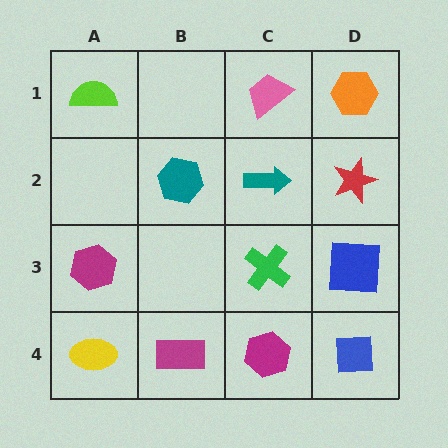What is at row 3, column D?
A blue square.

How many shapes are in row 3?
3 shapes.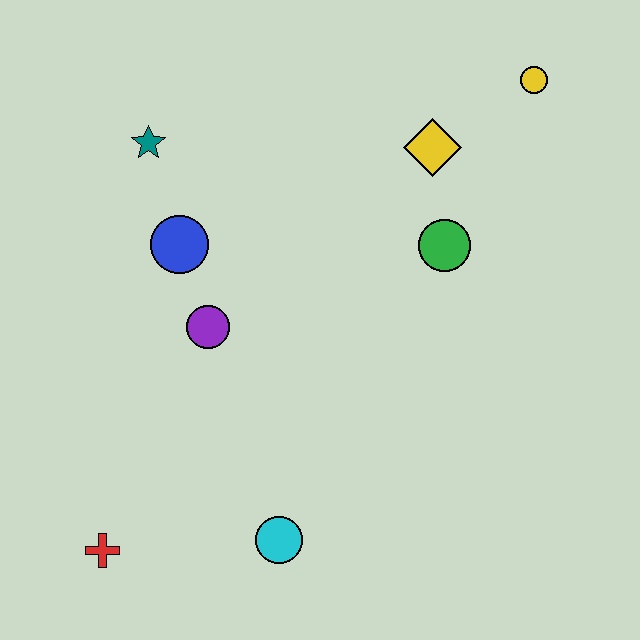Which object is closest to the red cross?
The cyan circle is closest to the red cross.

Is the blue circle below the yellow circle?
Yes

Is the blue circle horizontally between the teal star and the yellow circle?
Yes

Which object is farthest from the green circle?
The red cross is farthest from the green circle.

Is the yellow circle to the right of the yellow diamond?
Yes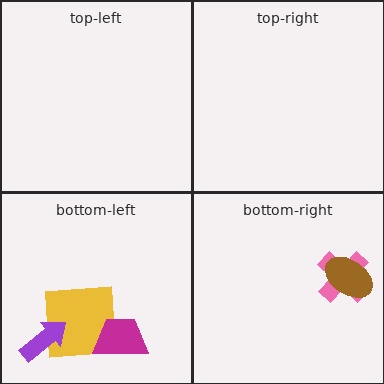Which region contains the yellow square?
The bottom-left region.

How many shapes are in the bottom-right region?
2.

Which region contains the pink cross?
The bottom-right region.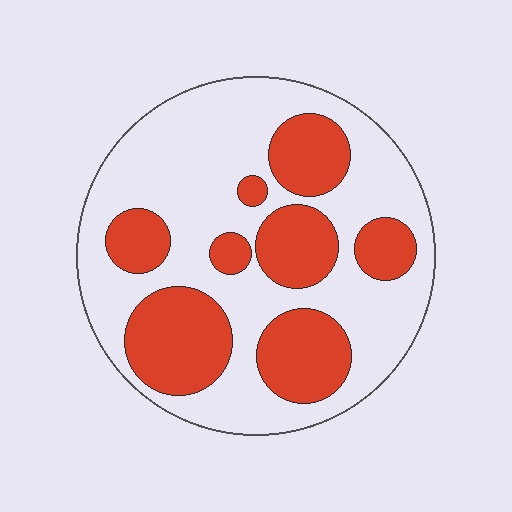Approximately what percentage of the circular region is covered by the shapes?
Approximately 35%.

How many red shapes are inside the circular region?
8.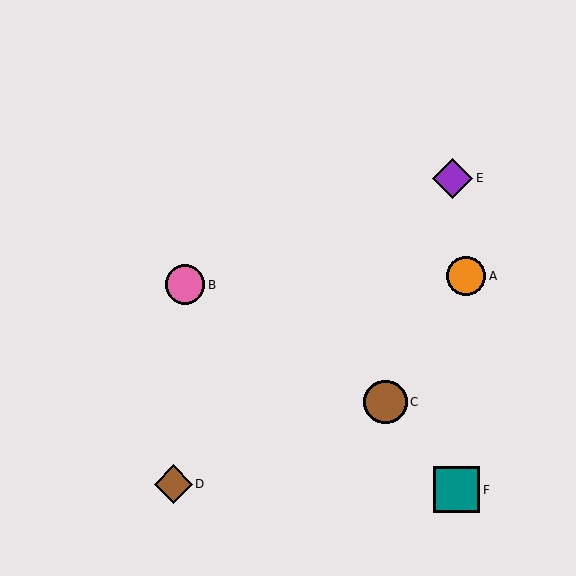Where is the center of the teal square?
The center of the teal square is at (457, 490).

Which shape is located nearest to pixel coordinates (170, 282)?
The pink circle (labeled B) at (185, 285) is nearest to that location.